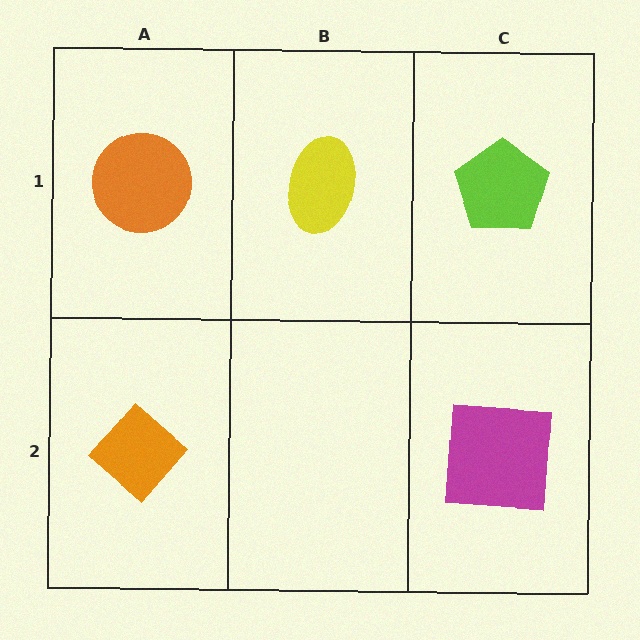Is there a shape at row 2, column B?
No, that cell is empty.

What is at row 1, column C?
A lime pentagon.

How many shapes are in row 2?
2 shapes.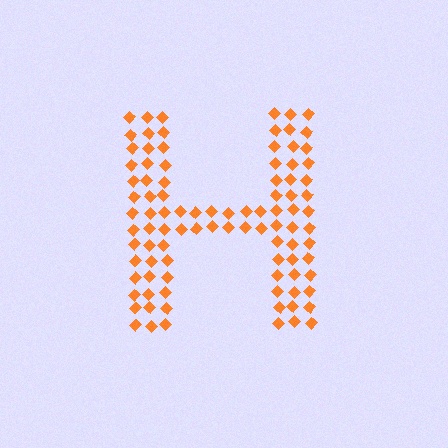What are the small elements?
The small elements are diamonds.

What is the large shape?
The large shape is the letter H.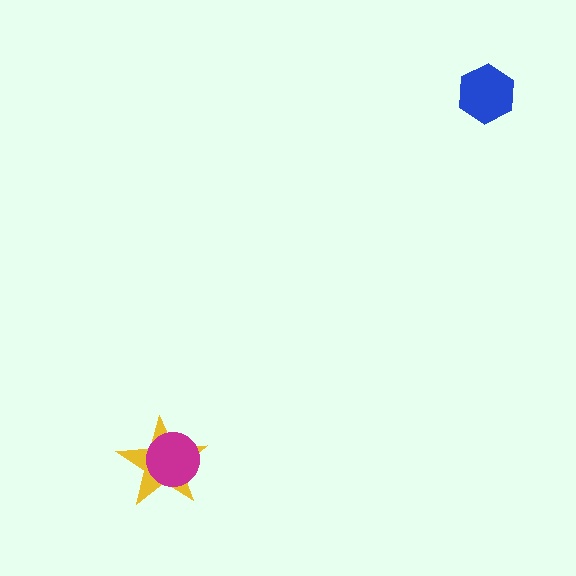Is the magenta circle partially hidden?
No, no other shape covers it.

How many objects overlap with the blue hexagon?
0 objects overlap with the blue hexagon.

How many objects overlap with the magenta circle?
1 object overlaps with the magenta circle.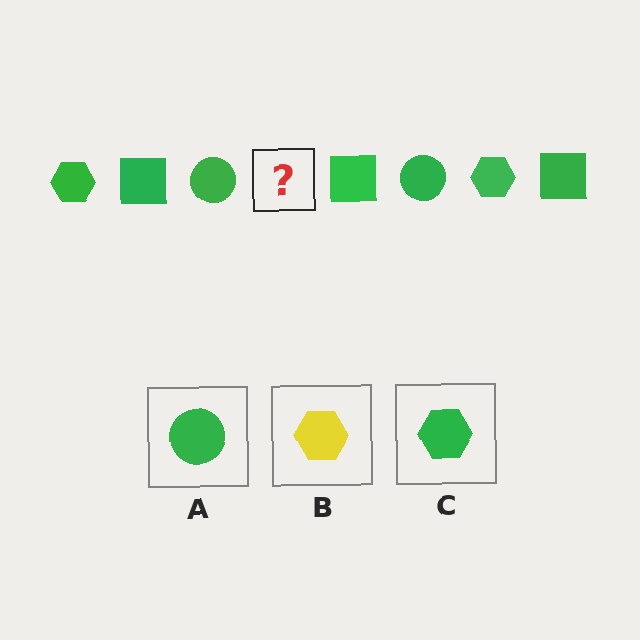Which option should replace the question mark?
Option C.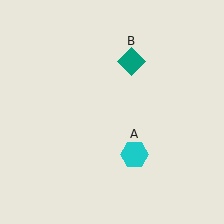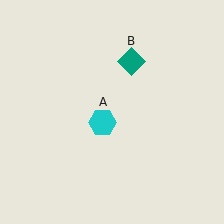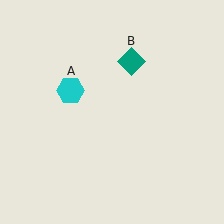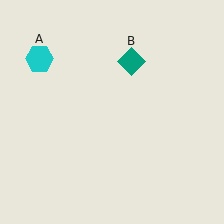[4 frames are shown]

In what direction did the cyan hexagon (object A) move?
The cyan hexagon (object A) moved up and to the left.